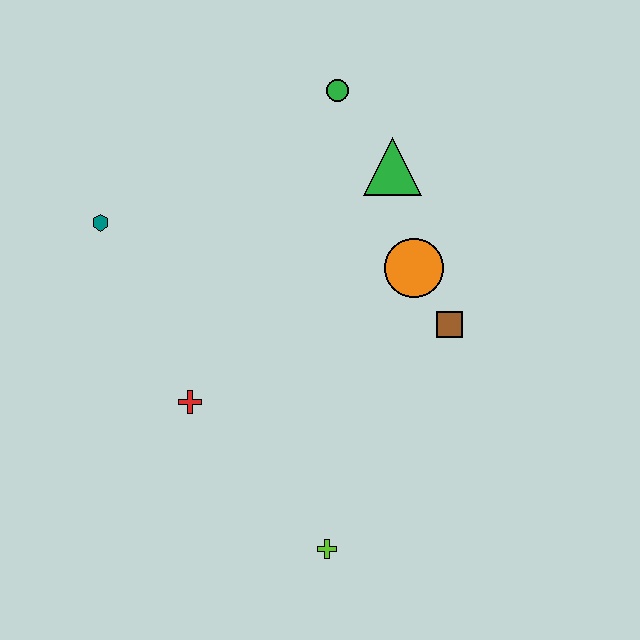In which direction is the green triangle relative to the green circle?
The green triangle is below the green circle.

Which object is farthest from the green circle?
The lime cross is farthest from the green circle.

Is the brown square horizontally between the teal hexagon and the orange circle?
No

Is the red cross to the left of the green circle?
Yes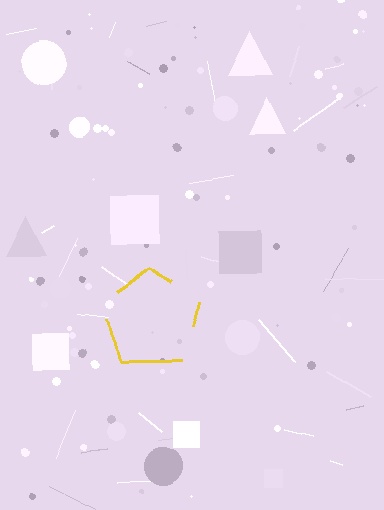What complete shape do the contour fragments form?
The contour fragments form a pentagon.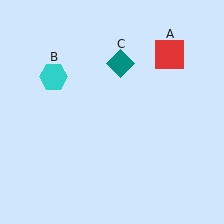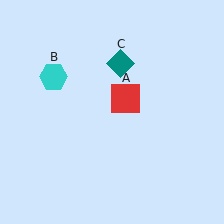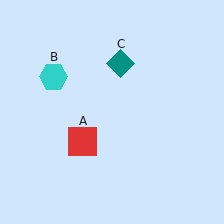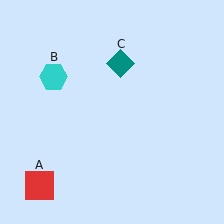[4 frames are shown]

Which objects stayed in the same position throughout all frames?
Cyan hexagon (object B) and teal diamond (object C) remained stationary.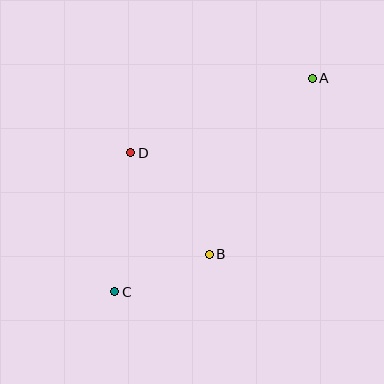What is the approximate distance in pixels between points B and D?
The distance between B and D is approximately 128 pixels.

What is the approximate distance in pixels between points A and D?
The distance between A and D is approximately 196 pixels.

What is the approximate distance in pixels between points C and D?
The distance between C and D is approximately 140 pixels.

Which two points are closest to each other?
Points B and C are closest to each other.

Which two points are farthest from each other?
Points A and C are farthest from each other.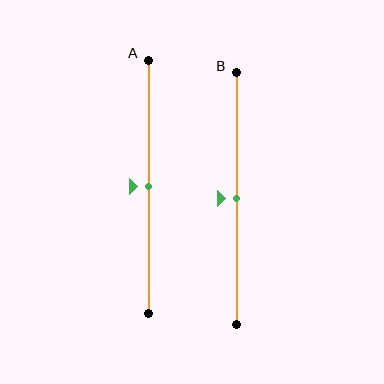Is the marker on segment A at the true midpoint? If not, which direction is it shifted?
Yes, the marker on segment A is at the true midpoint.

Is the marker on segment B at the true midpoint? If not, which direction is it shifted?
Yes, the marker on segment B is at the true midpoint.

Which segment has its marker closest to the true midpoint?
Segment A has its marker closest to the true midpoint.